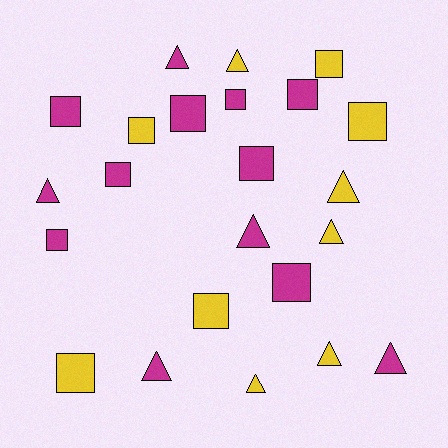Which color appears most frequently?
Magenta, with 13 objects.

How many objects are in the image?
There are 23 objects.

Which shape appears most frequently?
Square, with 13 objects.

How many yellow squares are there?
There are 5 yellow squares.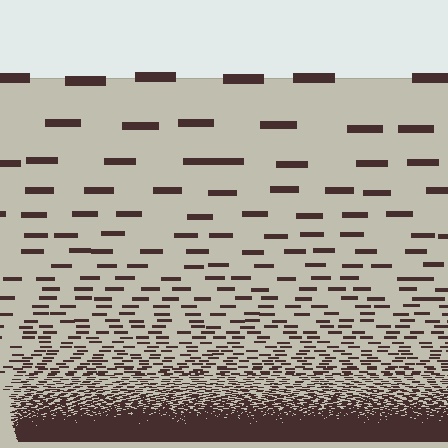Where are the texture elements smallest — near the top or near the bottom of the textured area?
Near the bottom.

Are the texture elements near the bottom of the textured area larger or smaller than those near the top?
Smaller. The gradient is inverted — elements near the bottom are smaller and denser.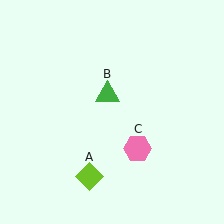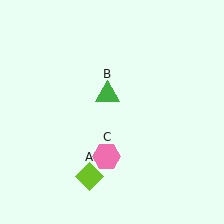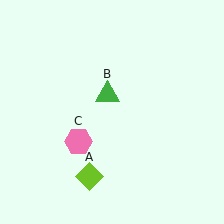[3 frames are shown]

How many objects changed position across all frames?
1 object changed position: pink hexagon (object C).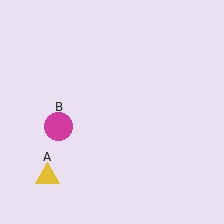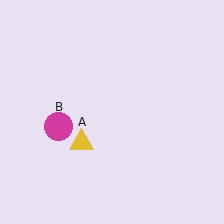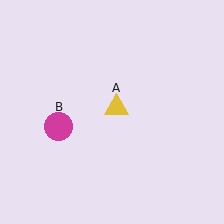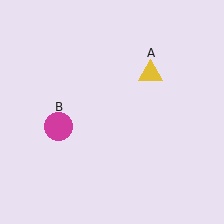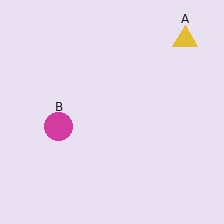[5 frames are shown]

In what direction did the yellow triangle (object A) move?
The yellow triangle (object A) moved up and to the right.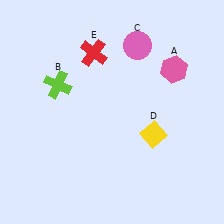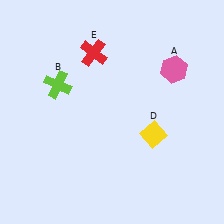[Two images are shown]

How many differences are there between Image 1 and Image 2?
There is 1 difference between the two images.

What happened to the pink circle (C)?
The pink circle (C) was removed in Image 2. It was in the top-right area of Image 1.